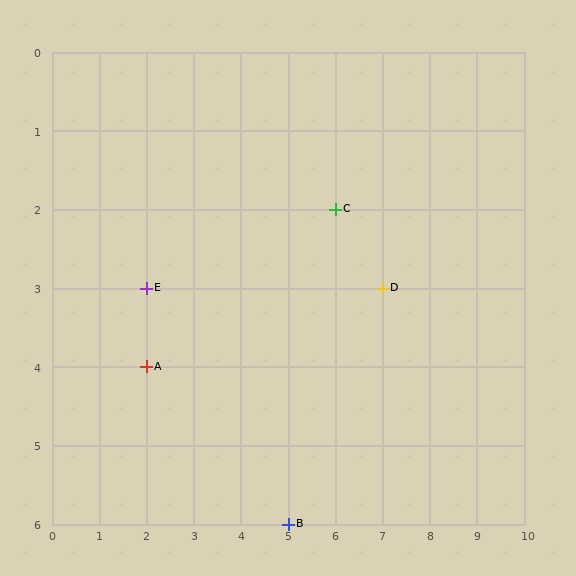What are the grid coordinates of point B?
Point B is at grid coordinates (5, 6).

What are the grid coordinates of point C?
Point C is at grid coordinates (6, 2).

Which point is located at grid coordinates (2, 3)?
Point E is at (2, 3).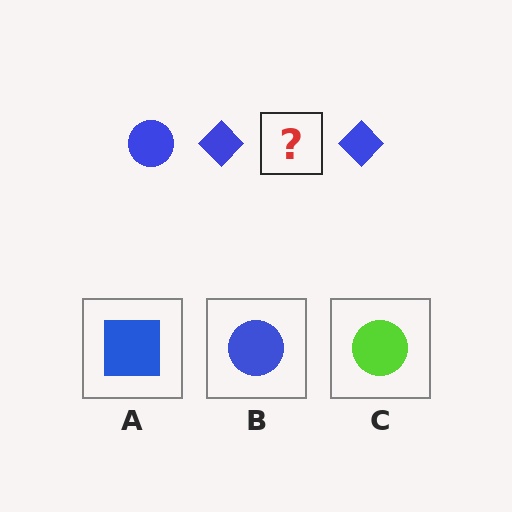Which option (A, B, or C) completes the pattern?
B.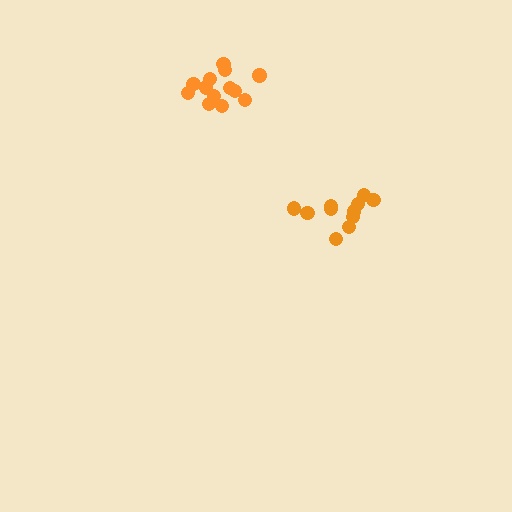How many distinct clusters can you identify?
There are 2 distinct clusters.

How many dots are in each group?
Group 1: 13 dots, Group 2: 11 dots (24 total).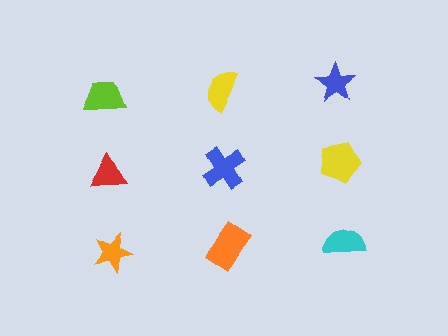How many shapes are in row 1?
3 shapes.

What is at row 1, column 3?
A blue star.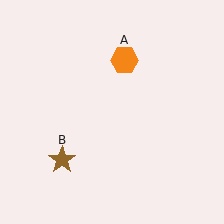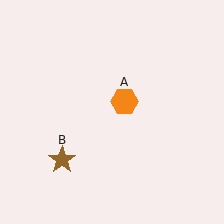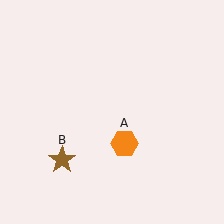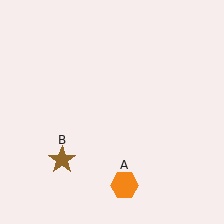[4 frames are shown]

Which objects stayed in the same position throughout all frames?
Brown star (object B) remained stationary.